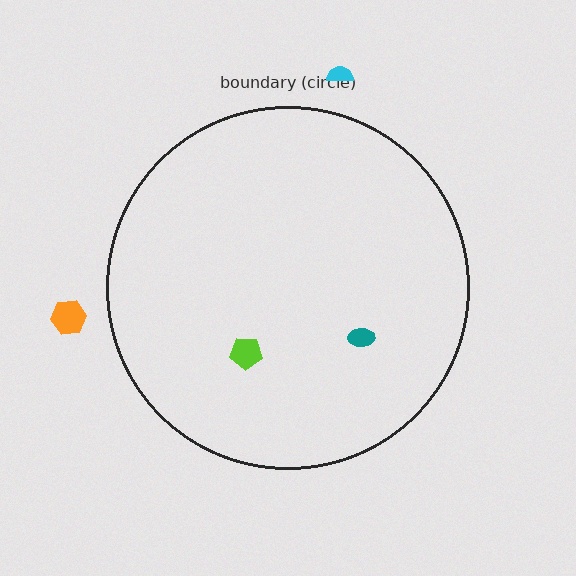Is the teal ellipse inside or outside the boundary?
Inside.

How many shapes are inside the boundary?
2 inside, 2 outside.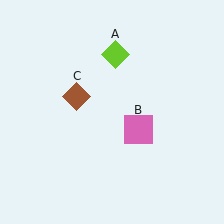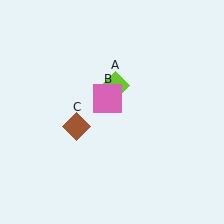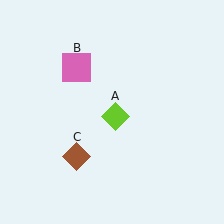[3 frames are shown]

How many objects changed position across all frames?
3 objects changed position: lime diamond (object A), pink square (object B), brown diamond (object C).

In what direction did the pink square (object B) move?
The pink square (object B) moved up and to the left.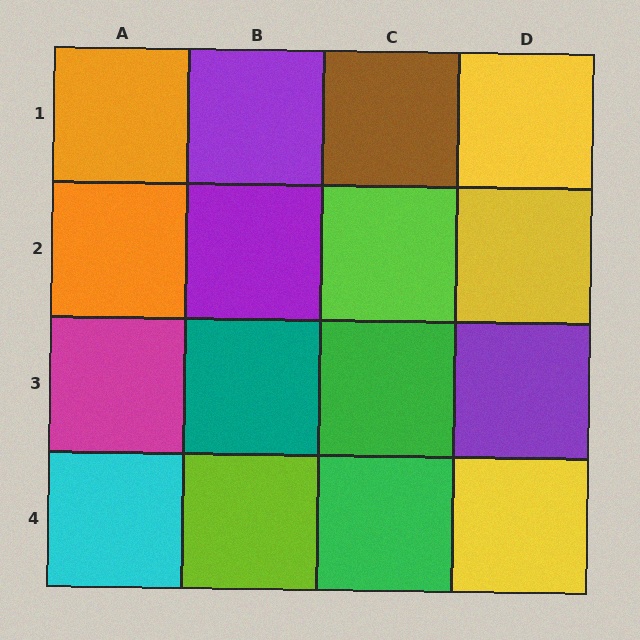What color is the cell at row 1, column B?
Purple.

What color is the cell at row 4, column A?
Cyan.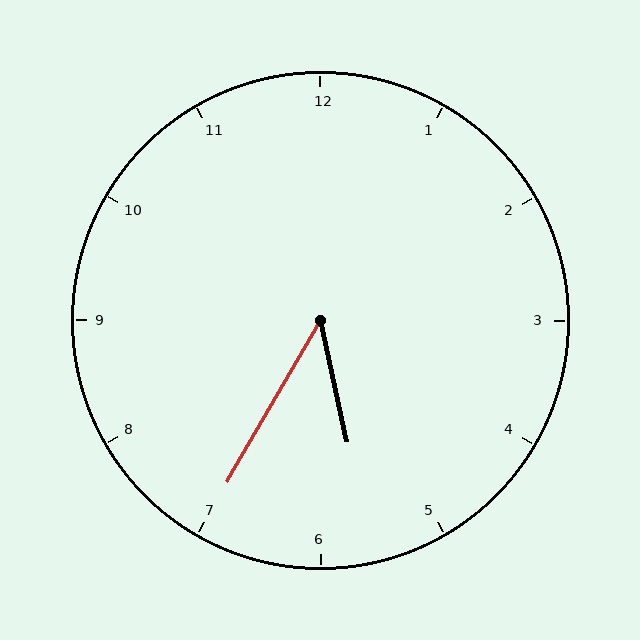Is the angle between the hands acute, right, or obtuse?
It is acute.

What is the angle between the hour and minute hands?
Approximately 42 degrees.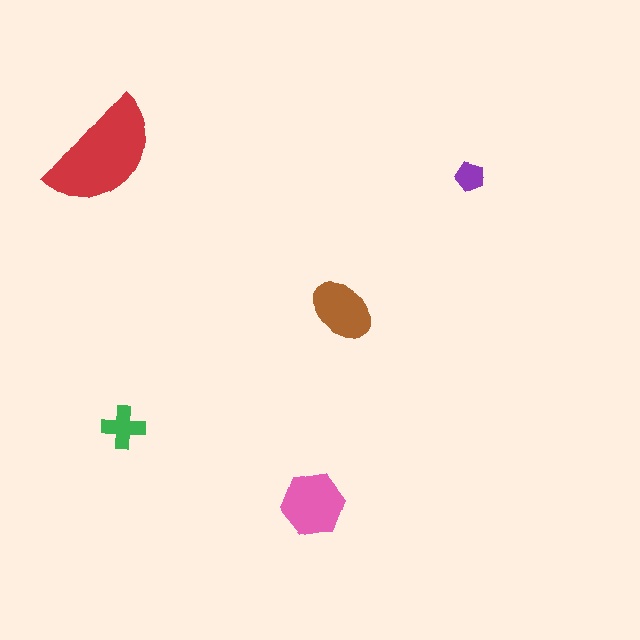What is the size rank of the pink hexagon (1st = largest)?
2nd.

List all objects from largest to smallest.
The red semicircle, the pink hexagon, the brown ellipse, the green cross, the purple pentagon.